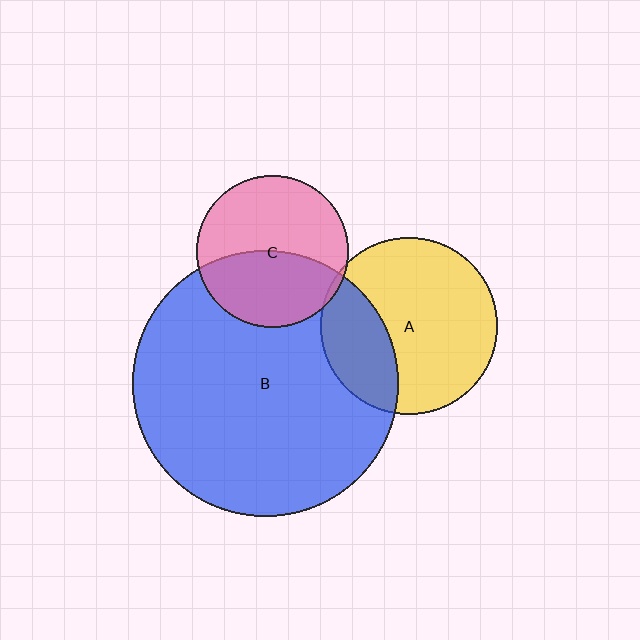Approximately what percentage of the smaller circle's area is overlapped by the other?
Approximately 30%.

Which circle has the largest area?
Circle B (blue).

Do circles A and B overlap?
Yes.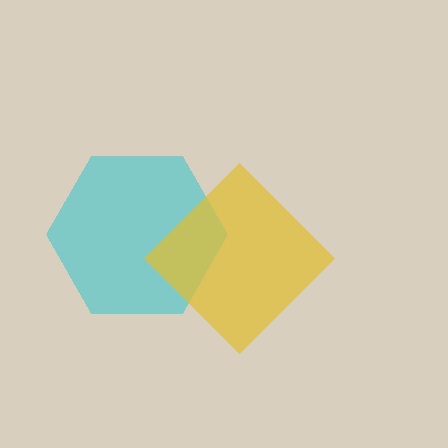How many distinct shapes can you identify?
There are 2 distinct shapes: a cyan hexagon, a yellow diamond.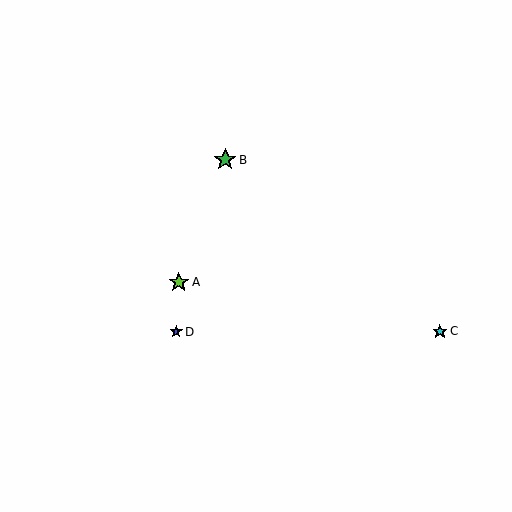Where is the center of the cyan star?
The center of the cyan star is at (440, 331).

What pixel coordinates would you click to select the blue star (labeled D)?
Click at (176, 332) to select the blue star D.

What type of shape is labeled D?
Shape D is a blue star.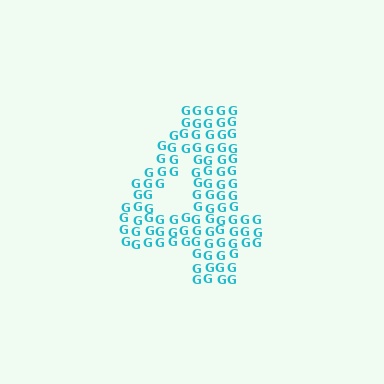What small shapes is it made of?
It is made of small letter G's.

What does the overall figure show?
The overall figure shows the digit 4.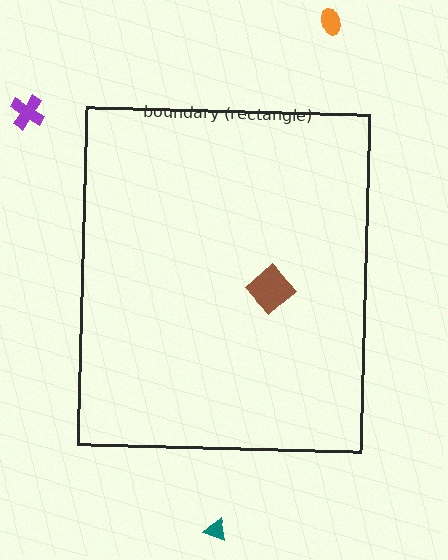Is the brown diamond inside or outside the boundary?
Inside.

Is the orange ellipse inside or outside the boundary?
Outside.